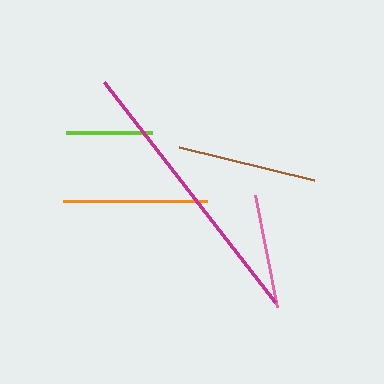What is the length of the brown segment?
The brown segment is approximately 139 pixels long.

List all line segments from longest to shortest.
From longest to shortest: magenta, orange, brown, pink, lime.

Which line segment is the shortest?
The lime line is the shortest at approximately 86 pixels.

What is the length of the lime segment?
The lime segment is approximately 86 pixels long.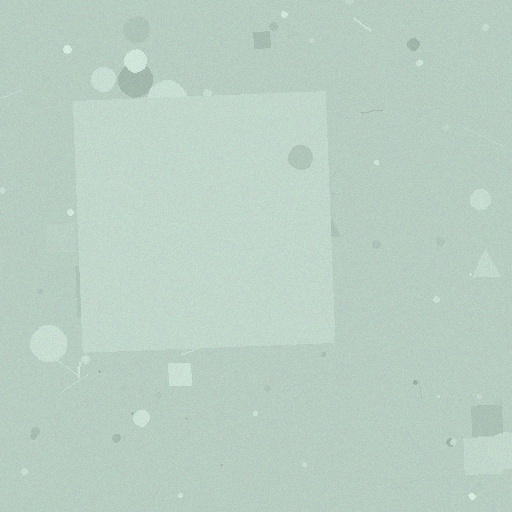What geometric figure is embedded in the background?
A square is embedded in the background.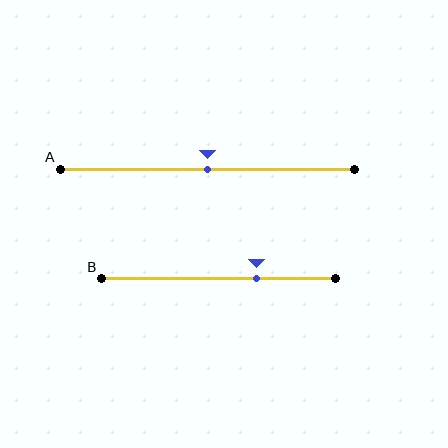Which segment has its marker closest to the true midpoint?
Segment A has its marker closest to the true midpoint.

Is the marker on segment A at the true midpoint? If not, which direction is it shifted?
Yes, the marker on segment A is at the true midpoint.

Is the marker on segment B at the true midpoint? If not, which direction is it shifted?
No, the marker on segment B is shifted to the right by about 16% of the segment length.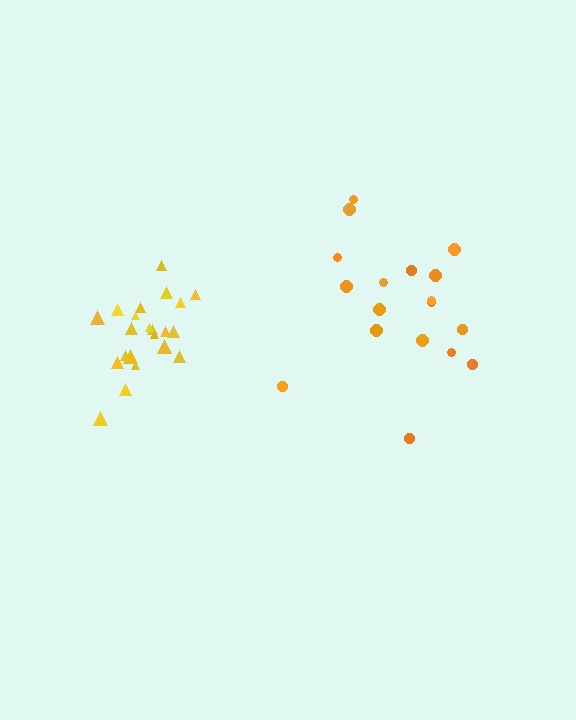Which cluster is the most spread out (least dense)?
Orange.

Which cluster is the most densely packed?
Yellow.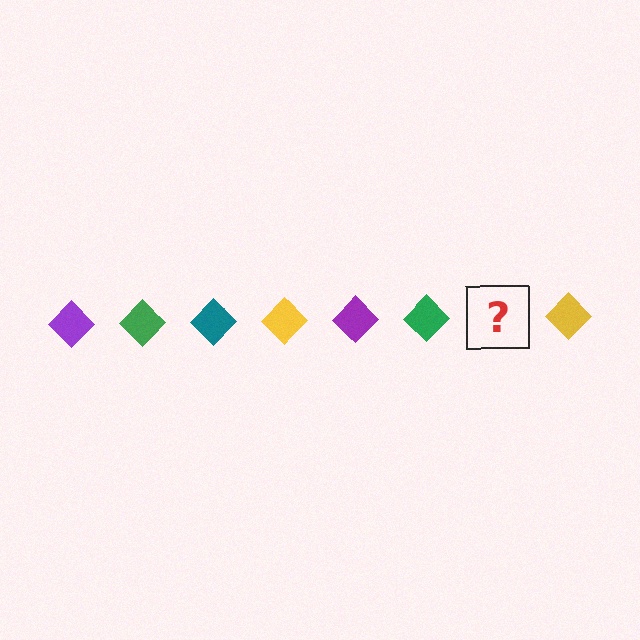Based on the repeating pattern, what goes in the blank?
The blank should be a teal diamond.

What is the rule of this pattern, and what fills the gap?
The rule is that the pattern cycles through purple, green, teal, yellow diamonds. The gap should be filled with a teal diamond.